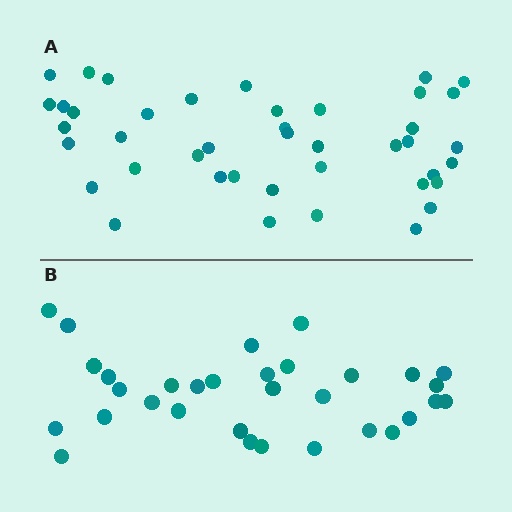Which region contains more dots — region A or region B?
Region A (the top region) has more dots.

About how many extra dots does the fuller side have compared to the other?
Region A has roughly 10 or so more dots than region B.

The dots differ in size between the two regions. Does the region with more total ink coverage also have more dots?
No. Region B has more total ink coverage because its dots are larger, but region A actually contains more individual dots. Total area can be misleading — the number of items is what matters here.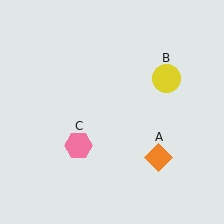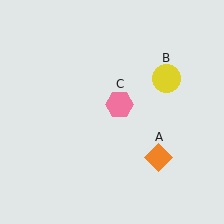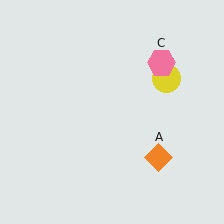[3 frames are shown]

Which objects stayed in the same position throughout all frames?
Orange diamond (object A) and yellow circle (object B) remained stationary.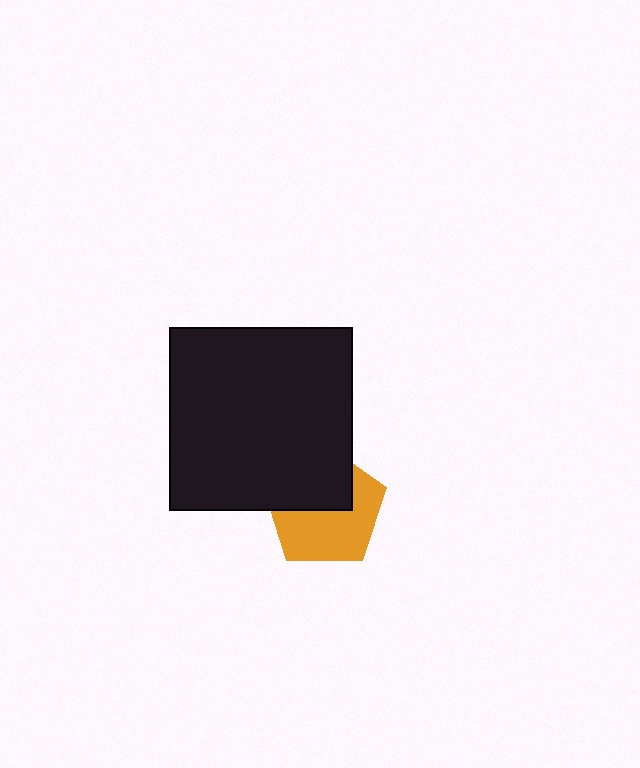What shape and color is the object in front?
The object in front is a black square.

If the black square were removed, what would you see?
You would see the complete orange pentagon.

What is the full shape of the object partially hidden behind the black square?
The partially hidden object is an orange pentagon.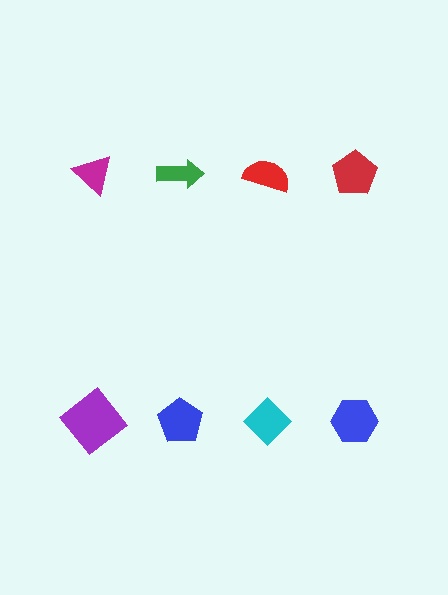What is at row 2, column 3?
A cyan diamond.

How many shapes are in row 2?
4 shapes.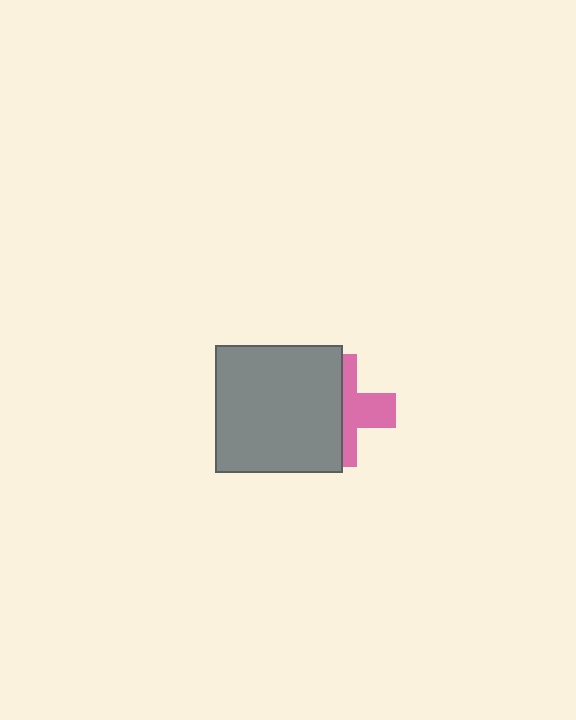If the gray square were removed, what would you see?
You would see the complete pink cross.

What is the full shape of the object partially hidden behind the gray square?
The partially hidden object is a pink cross.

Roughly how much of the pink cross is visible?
A small part of it is visible (roughly 43%).